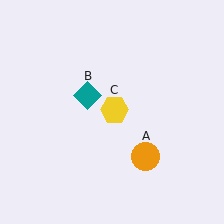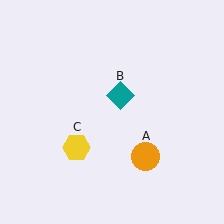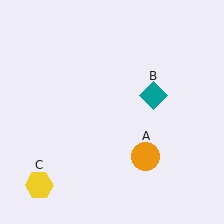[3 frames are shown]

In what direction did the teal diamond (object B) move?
The teal diamond (object B) moved right.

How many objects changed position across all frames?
2 objects changed position: teal diamond (object B), yellow hexagon (object C).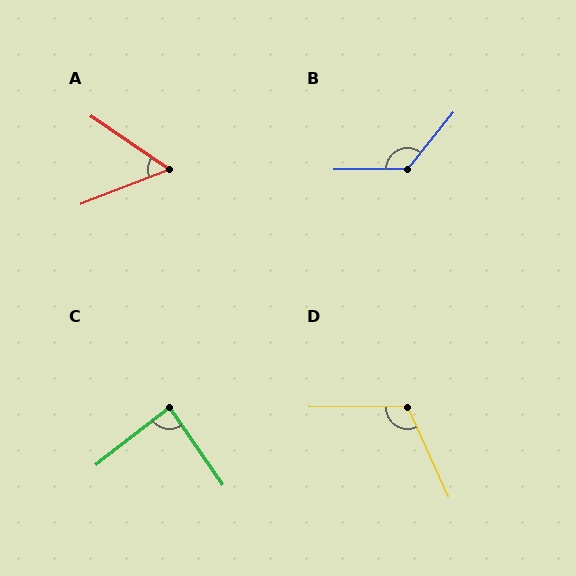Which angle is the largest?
B, at approximately 129 degrees.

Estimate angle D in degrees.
Approximately 115 degrees.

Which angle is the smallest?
A, at approximately 55 degrees.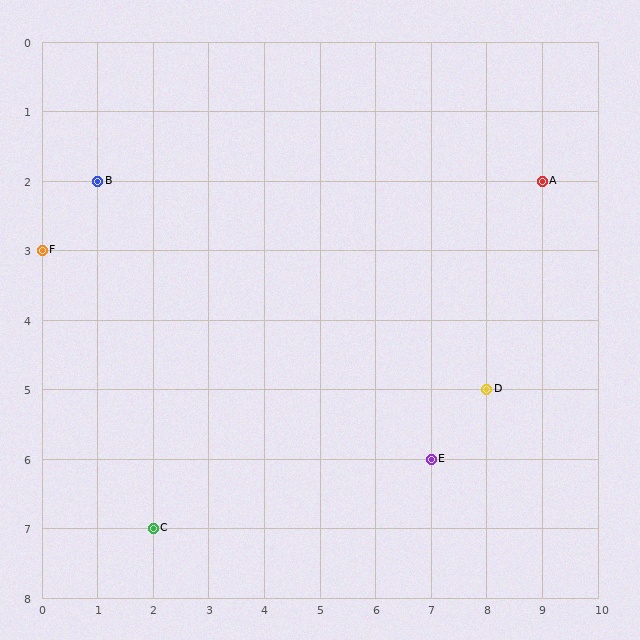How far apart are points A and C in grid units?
Points A and C are 7 columns and 5 rows apart (about 8.6 grid units diagonally).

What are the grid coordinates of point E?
Point E is at grid coordinates (7, 6).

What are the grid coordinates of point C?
Point C is at grid coordinates (2, 7).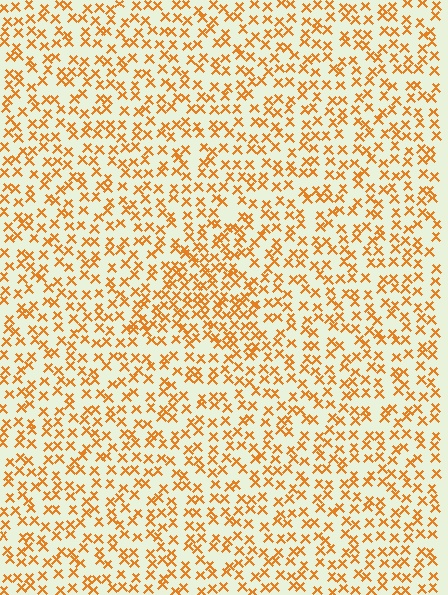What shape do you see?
I see a triangle.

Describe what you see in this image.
The image contains small orange elements arranged at two different densities. A triangle-shaped region is visible where the elements are more densely packed than the surrounding area.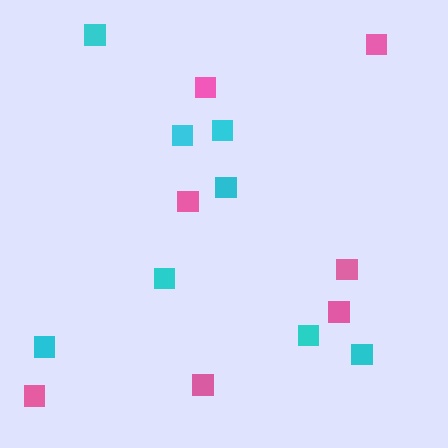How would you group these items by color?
There are 2 groups: one group of pink squares (7) and one group of cyan squares (8).